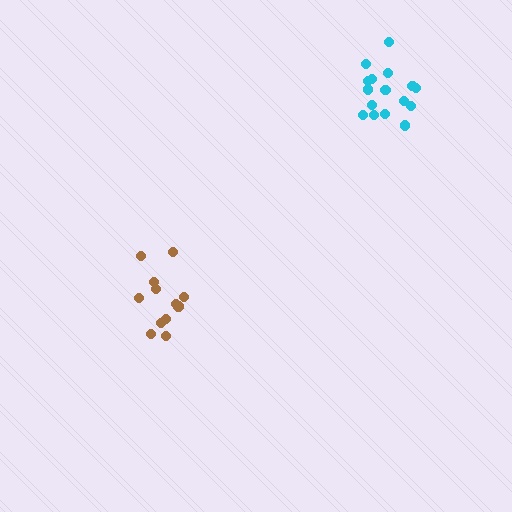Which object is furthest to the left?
The brown cluster is leftmost.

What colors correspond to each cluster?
The clusters are colored: brown, cyan.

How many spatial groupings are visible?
There are 2 spatial groupings.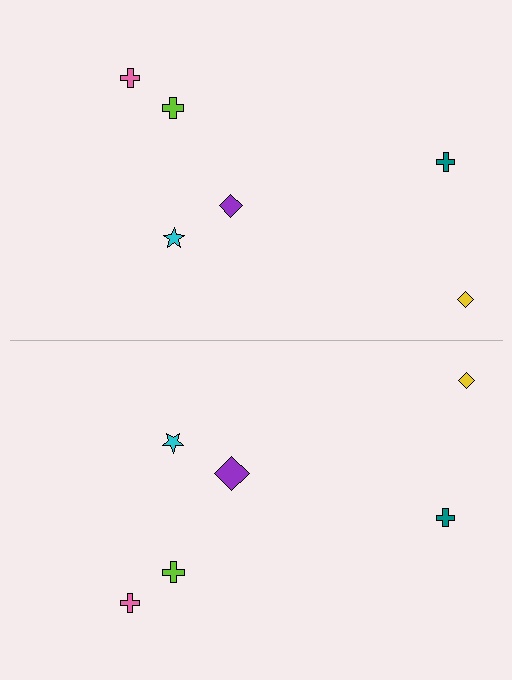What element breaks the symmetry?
The purple diamond on the bottom side has a different size than its mirror counterpart.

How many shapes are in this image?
There are 12 shapes in this image.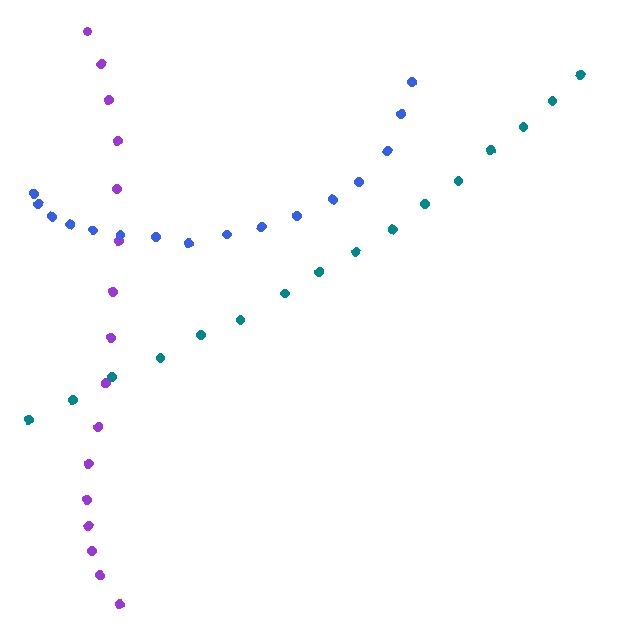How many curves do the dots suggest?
There are 3 distinct paths.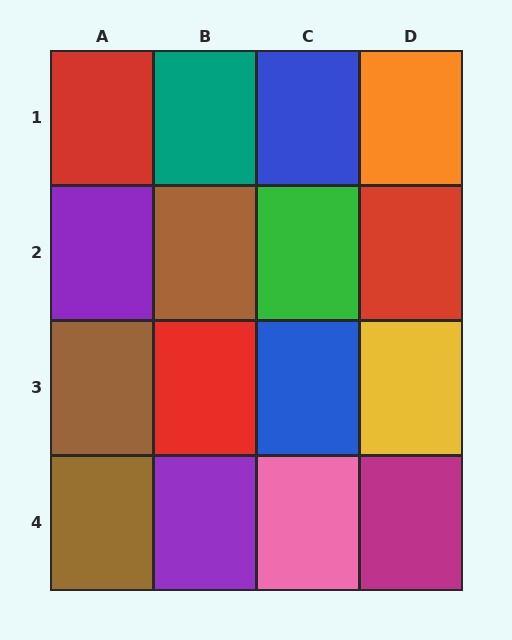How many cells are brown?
3 cells are brown.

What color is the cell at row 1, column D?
Orange.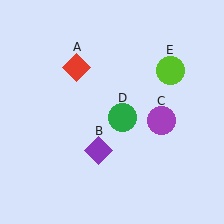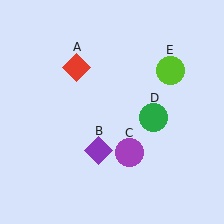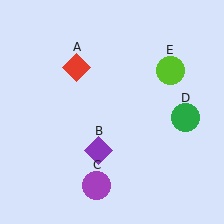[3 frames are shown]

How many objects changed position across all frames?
2 objects changed position: purple circle (object C), green circle (object D).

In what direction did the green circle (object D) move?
The green circle (object D) moved right.